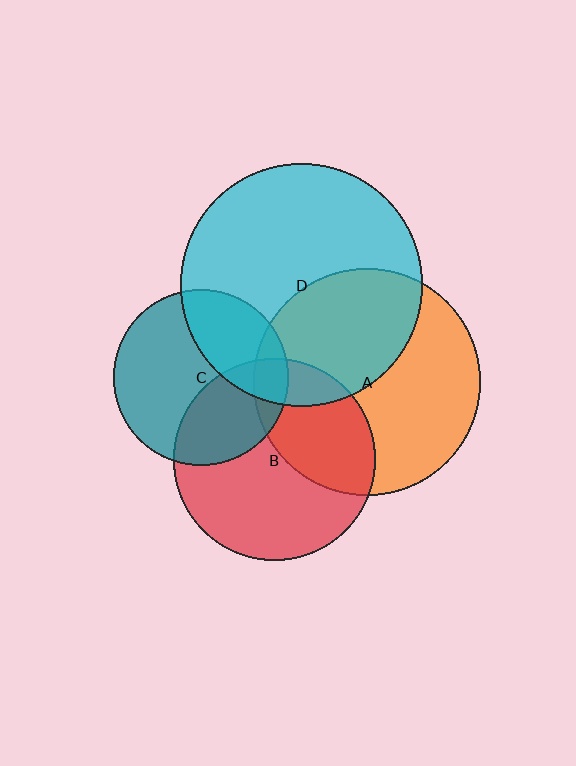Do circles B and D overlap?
Yes.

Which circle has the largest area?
Circle D (cyan).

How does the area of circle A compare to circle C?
Approximately 1.7 times.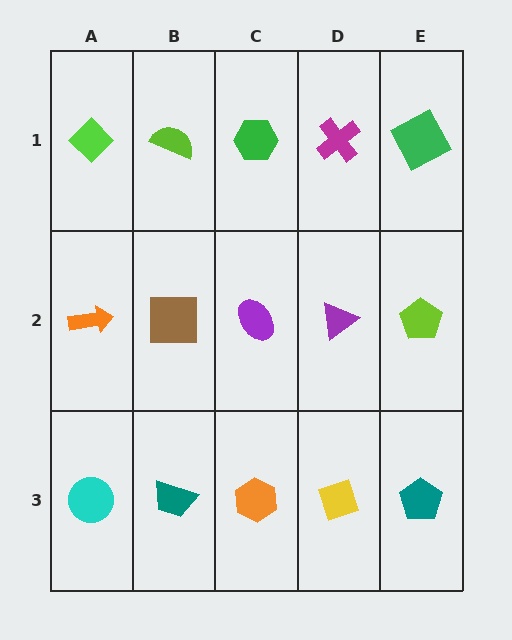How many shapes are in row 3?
5 shapes.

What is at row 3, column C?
An orange hexagon.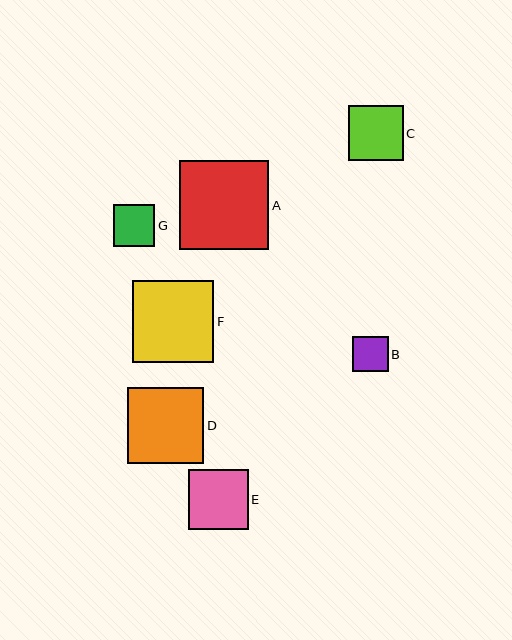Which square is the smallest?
Square B is the smallest with a size of approximately 36 pixels.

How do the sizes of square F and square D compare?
Square F and square D are approximately the same size.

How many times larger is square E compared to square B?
Square E is approximately 1.7 times the size of square B.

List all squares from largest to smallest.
From largest to smallest: A, F, D, E, C, G, B.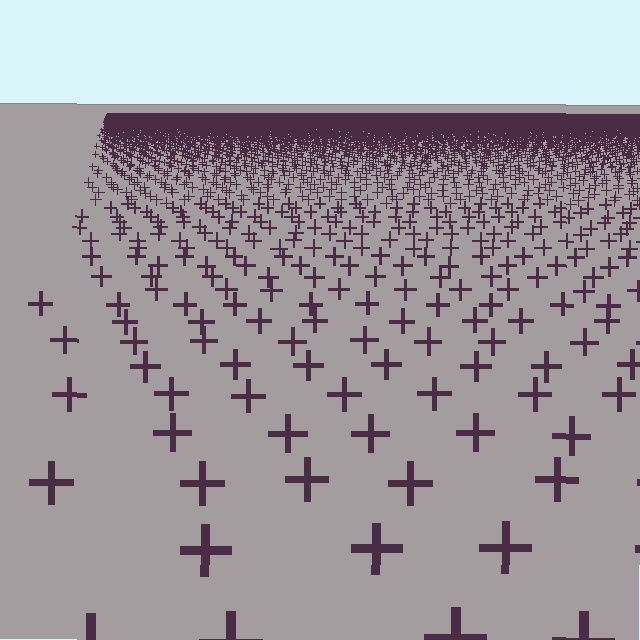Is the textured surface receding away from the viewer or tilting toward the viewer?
The surface is receding away from the viewer. Texture elements get smaller and denser toward the top.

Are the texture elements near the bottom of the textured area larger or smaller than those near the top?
Larger. Near the bottom, elements are closer to the viewer and appear at a bigger on-screen size.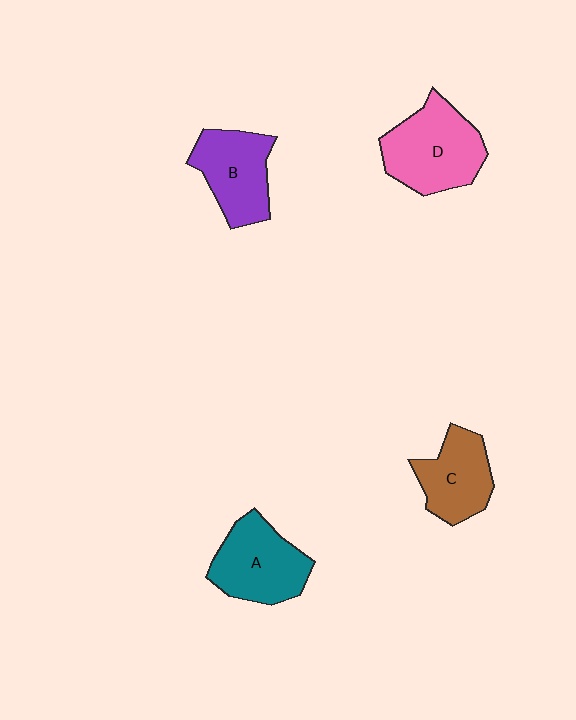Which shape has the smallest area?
Shape C (brown).